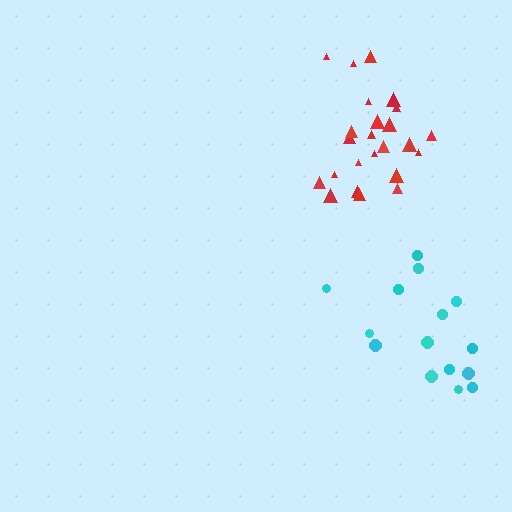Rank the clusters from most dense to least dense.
red, cyan.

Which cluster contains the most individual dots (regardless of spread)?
Red (24).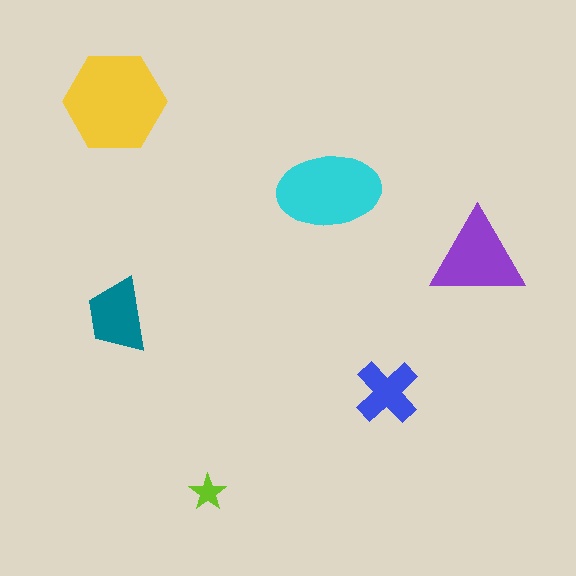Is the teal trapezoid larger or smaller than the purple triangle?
Smaller.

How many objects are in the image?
There are 6 objects in the image.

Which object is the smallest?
The lime star.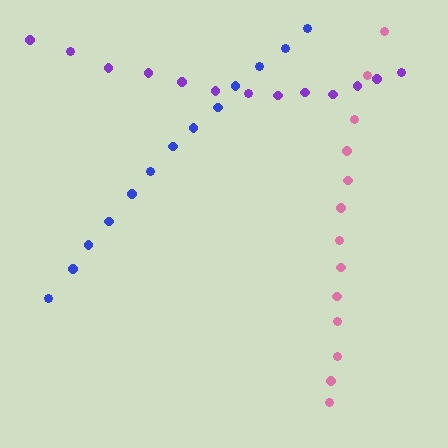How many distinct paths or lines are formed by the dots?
There are 3 distinct paths.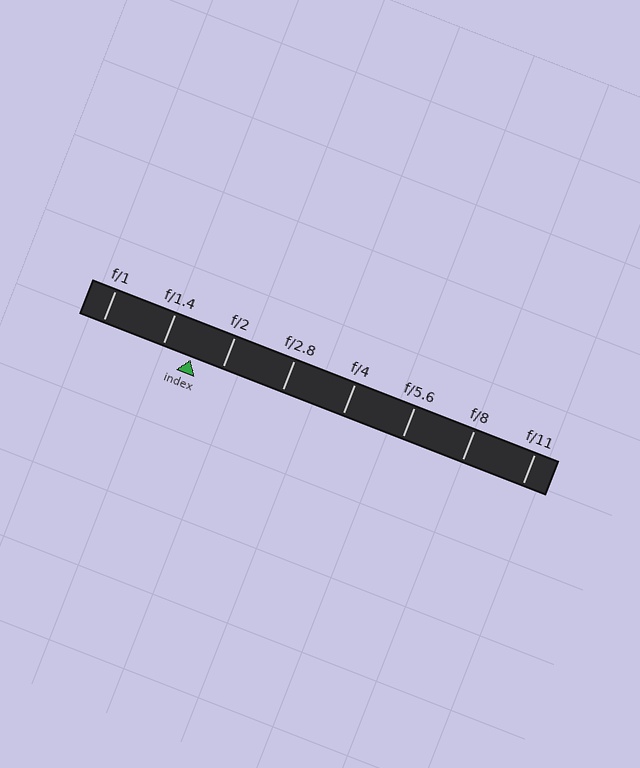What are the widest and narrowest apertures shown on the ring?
The widest aperture shown is f/1 and the narrowest is f/11.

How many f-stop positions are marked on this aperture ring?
There are 8 f-stop positions marked.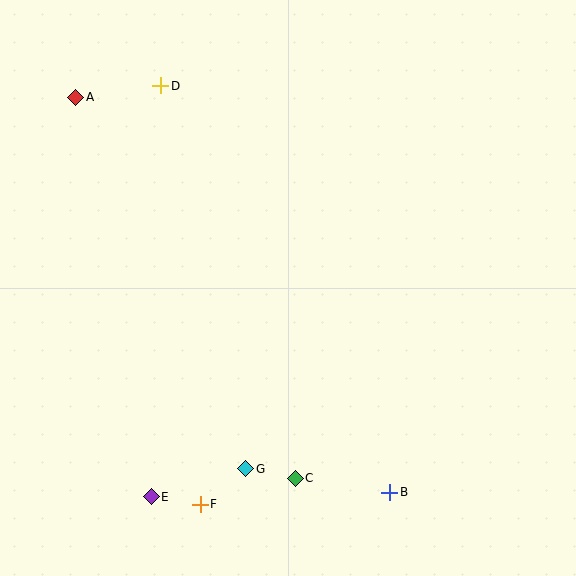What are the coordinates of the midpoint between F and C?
The midpoint between F and C is at (248, 491).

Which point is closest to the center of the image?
Point G at (246, 469) is closest to the center.